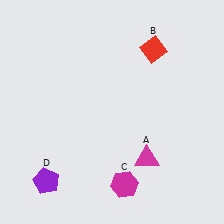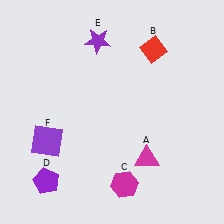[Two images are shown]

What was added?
A purple star (E), a purple square (F) were added in Image 2.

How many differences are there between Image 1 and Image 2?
There are 2 differences between the two images.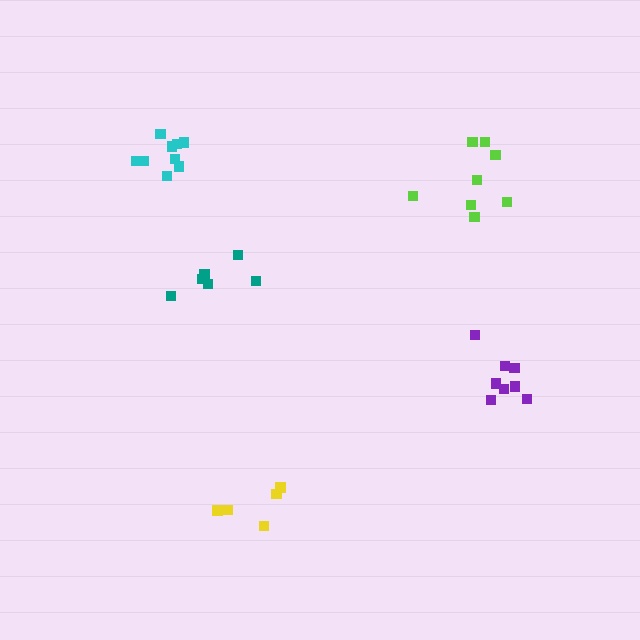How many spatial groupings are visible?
There are 5 spatial groupings.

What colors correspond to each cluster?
The clusters are colored: lime, teal, yellow, cyan, purple.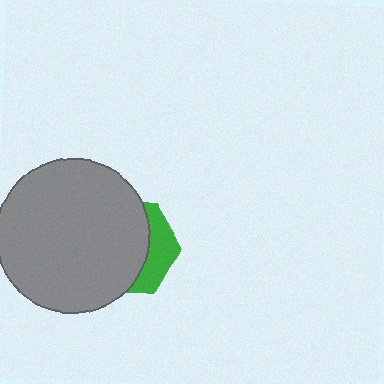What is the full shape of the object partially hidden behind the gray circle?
The partially hidden object is a green hexagon.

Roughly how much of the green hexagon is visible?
A small part of it is visible (roughly 31%).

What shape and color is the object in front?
The object in front is a gray circle.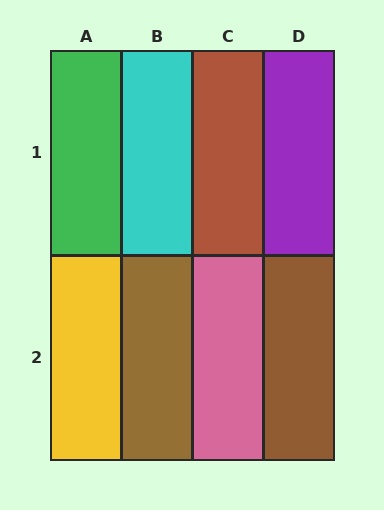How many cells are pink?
1 cell is pink.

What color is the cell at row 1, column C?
Brown.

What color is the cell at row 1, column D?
Purple.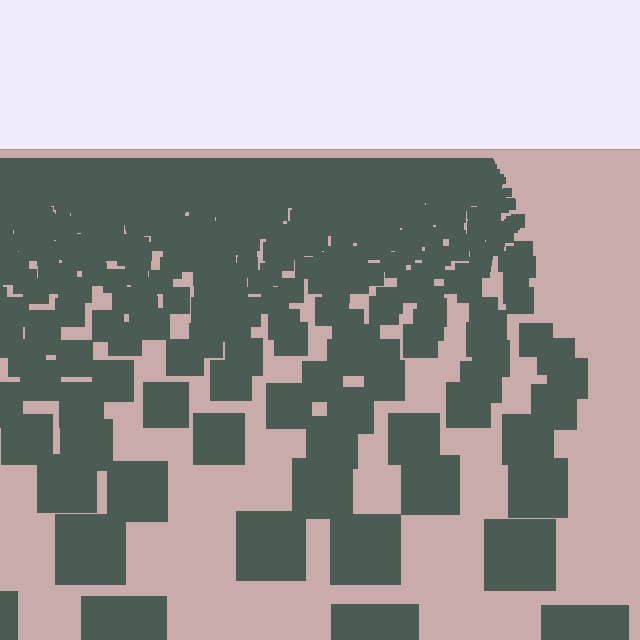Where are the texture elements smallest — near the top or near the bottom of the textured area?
Near the top.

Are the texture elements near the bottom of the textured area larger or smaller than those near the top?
Larger. Near the bottom, elements are closer to the viewer and appear at a bigger on-screen size.